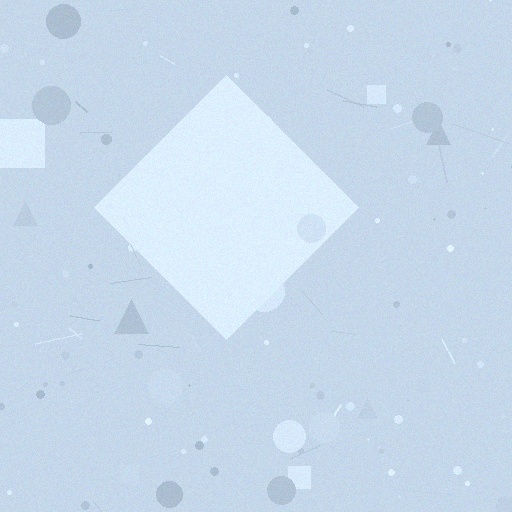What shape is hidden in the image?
A diamond is hidden in the image.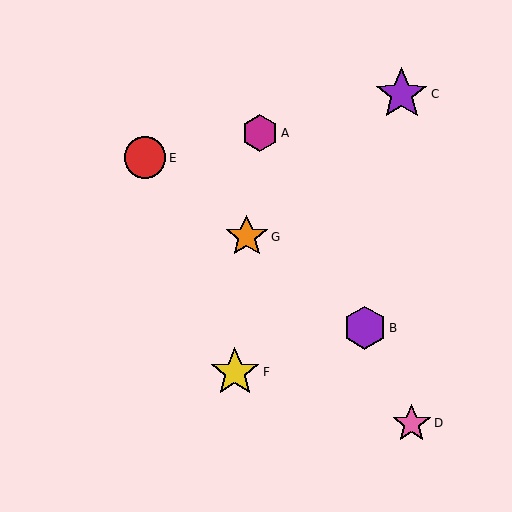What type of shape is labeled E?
Shape E is a red circle.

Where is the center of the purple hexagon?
The center of the purple hexagon is at (365, 328).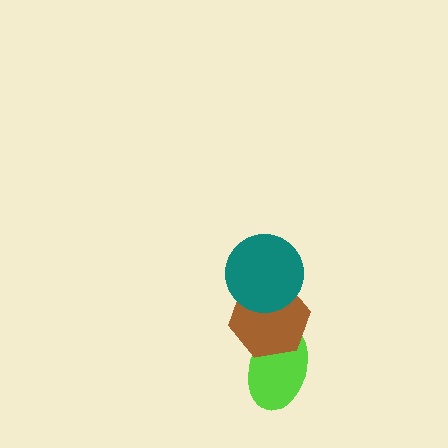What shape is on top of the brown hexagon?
The teal circle is on top of the brown hexagon.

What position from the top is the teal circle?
The teal circle is 1st from the top.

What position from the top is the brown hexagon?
The brown hexagon is 2nd from the top.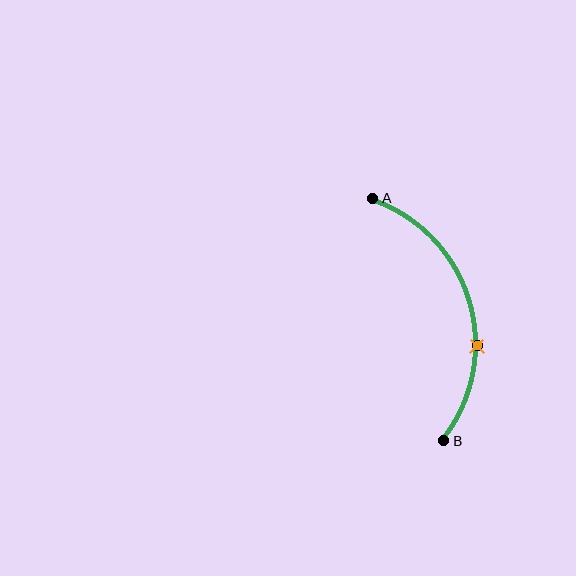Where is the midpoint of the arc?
The arc midpoint is the point on the curve farthest from the straight line joining A and B. It sits to the right of that line.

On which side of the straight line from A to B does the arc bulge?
The arc bulges to the right of the straight line connecting A and B.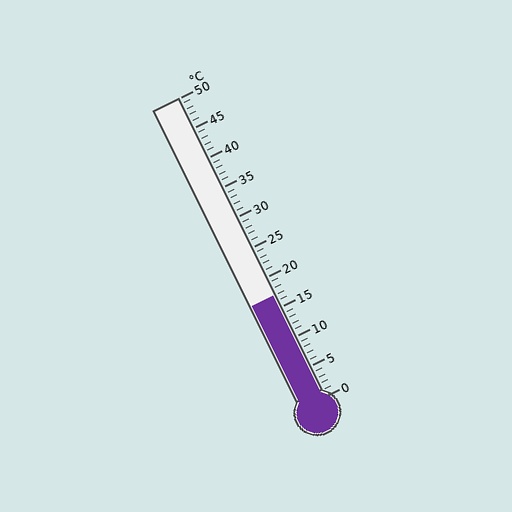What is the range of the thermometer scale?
The thermometer scale ranges from 0°C to 50°C.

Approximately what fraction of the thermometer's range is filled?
The thermometer is filled to approximately 35% of its range.